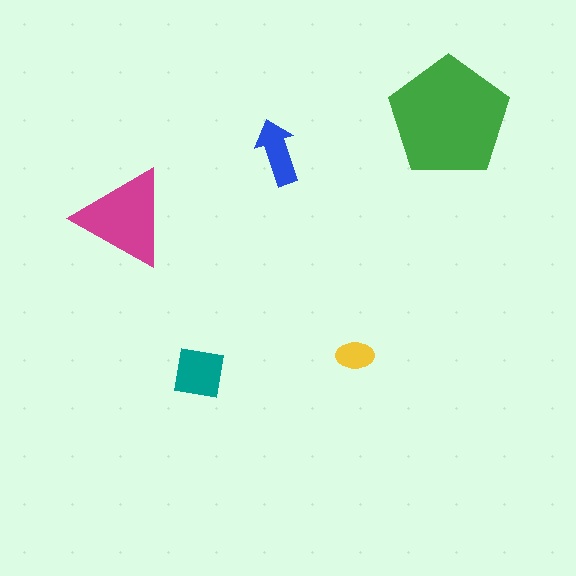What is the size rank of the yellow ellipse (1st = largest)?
5th.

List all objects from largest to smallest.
The green pentagon, the magenta triangle, the teal square, the blue arrow, the yellow ellipse.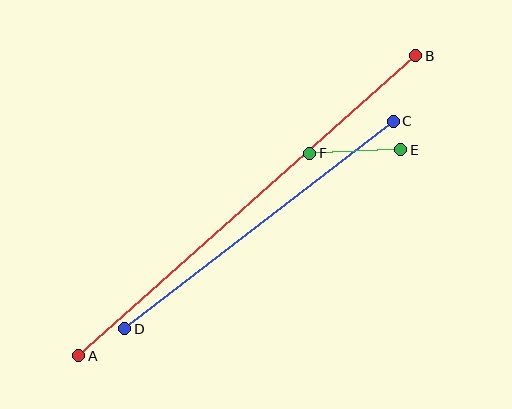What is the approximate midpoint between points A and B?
The midpoint is at approximately (247, 206) pixels.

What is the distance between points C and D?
The distance is approximately 339 pixels.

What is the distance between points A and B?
The distance is approximately 451 pixels.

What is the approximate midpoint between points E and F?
The midpoint is at approximately (355, 152) pixels.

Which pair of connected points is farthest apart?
Points A and B are farthest apart.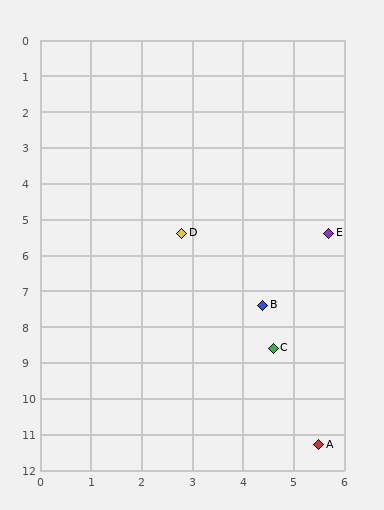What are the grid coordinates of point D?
Point D is at approximately (2.8, 5.4).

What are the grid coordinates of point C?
Point C is at approximately (4.6, 8.6).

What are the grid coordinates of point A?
Point A is at approximately (5.5, 11.3).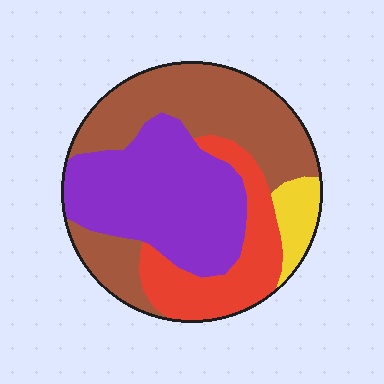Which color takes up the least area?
Yellow, at roughly 5%.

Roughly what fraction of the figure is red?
Red covers roughly 20% of the figure.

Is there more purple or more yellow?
Purple.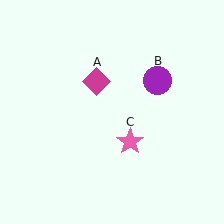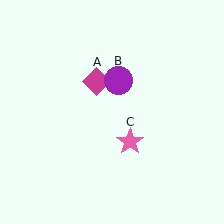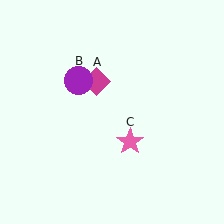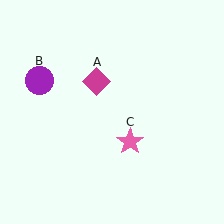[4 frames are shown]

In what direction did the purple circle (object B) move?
The purple circle (object B) moved left.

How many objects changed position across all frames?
1 object changed position: purple circle (object B).